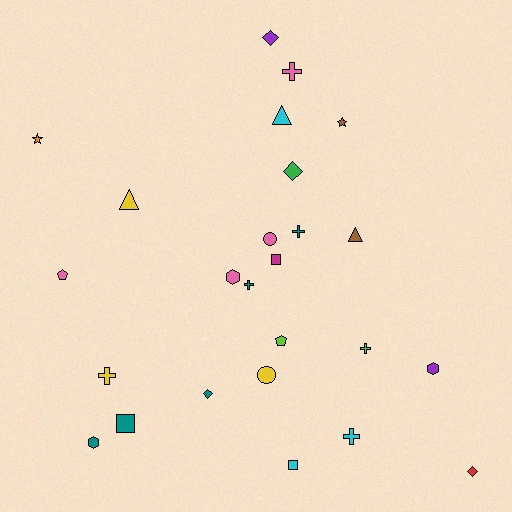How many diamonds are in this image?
There are 4 diamonds.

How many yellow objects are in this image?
There are 3 yellow objects.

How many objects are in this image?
There are 25 objects.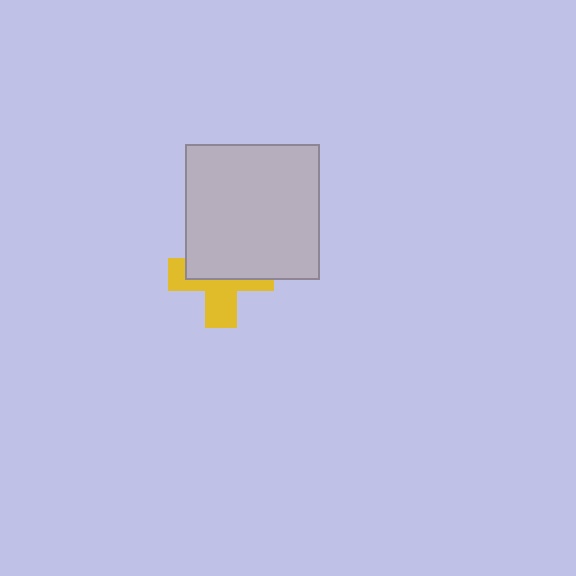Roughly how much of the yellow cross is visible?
About half of it is visible (roughly 48%).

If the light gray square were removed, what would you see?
You would see the complete yellow cross.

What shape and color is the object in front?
The object in front is a light gray square.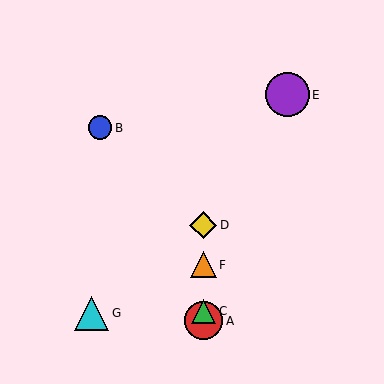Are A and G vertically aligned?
No, A is at x≈203 and G is at x≈91.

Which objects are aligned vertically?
Objects A, C, D, F are aligned vertically.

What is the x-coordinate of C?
Object C is at x≈203.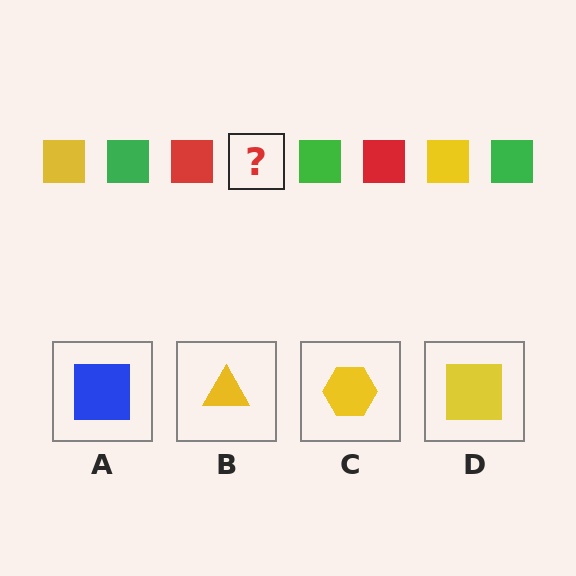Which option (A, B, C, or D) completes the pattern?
D.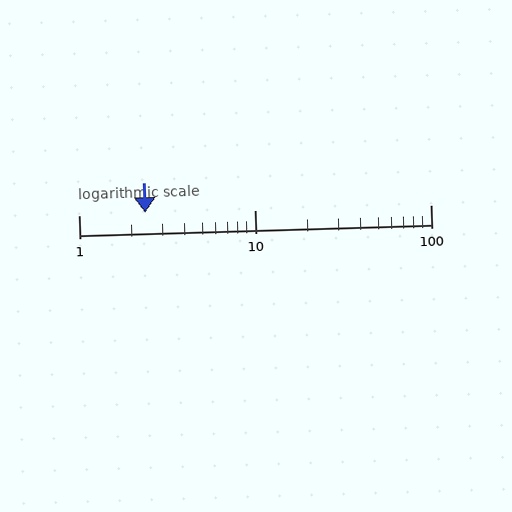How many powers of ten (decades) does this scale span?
The scale spans 2 decades, from 1 to 100.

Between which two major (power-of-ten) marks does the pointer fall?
The pointer is between 1 and 10.